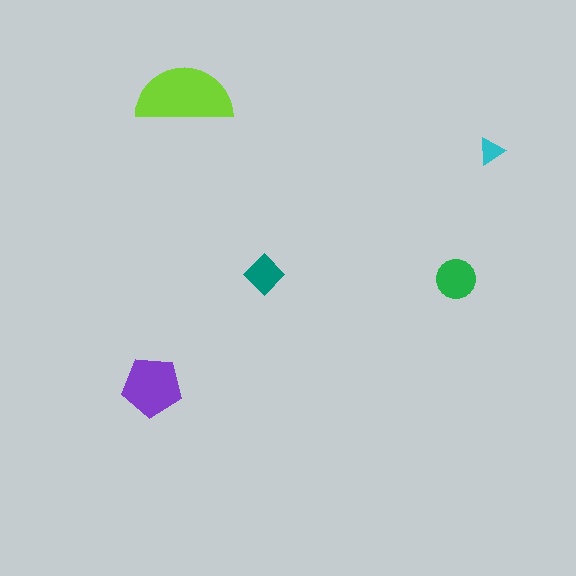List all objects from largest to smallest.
The lime semicircle, the purple pentagon, the green circle, the teal diamond, the cyan triangle.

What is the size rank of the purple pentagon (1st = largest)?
2nd.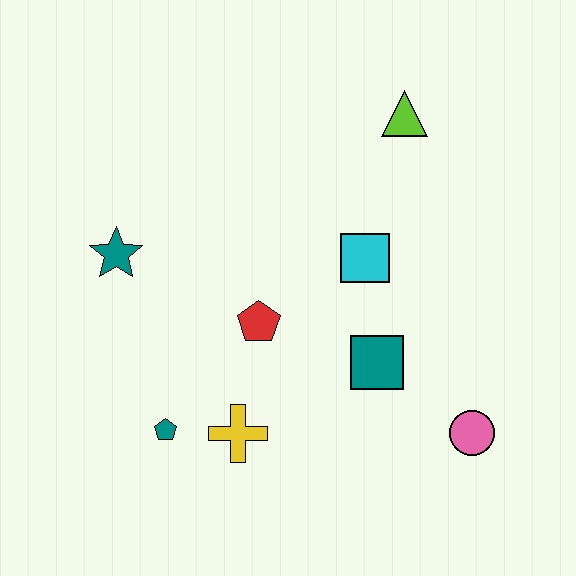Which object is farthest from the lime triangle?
The teal pentagon is farthest from the lime triangle.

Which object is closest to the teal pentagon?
The yellow cross is closest to the teal pentagon.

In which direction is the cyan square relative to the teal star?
The cyan square is to the right of the teal star.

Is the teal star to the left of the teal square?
Yes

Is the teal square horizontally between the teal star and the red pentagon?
No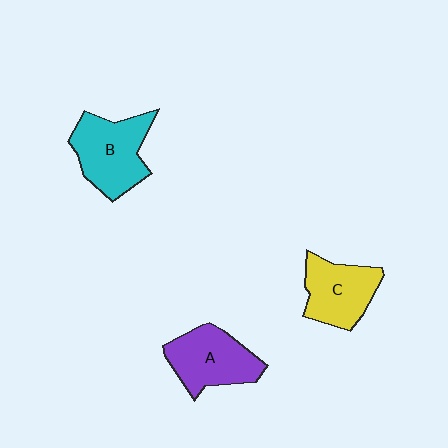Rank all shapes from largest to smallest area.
From largest to smallest: B (cyan), A (purple), C (yellow).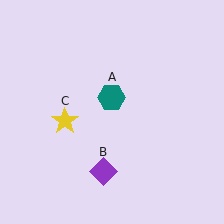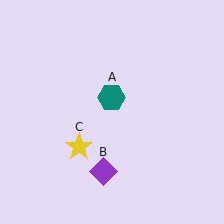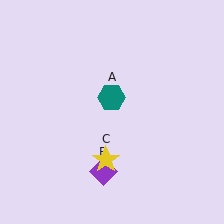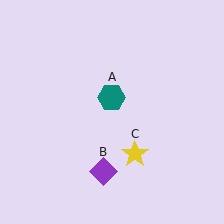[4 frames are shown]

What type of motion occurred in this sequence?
The yellow star (object C) rotated counterclockwise around the center of the scene.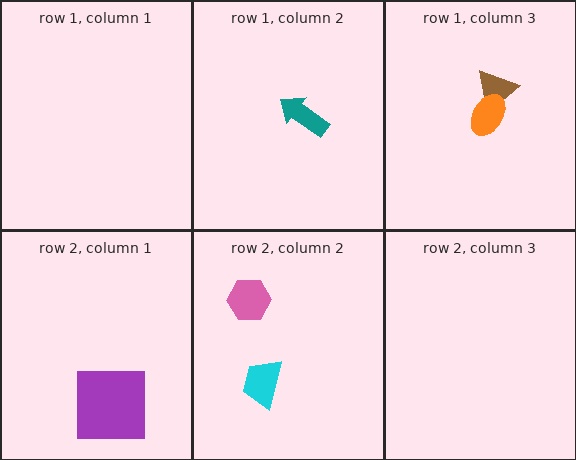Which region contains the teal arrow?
The row 1, column 2 region.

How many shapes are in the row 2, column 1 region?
1.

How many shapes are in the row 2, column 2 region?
2.